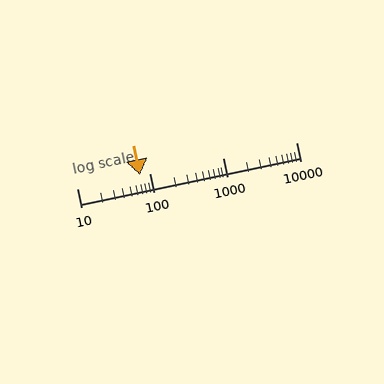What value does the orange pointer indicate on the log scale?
The pointer indicates approximately 74.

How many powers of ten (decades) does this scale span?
The scale spans 3 decades, from 10 to 10000.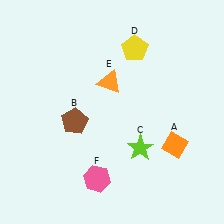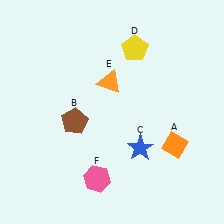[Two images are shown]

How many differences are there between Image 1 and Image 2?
There is 1 difference between the two images.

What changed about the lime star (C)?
In Image 1, C is lime. In Image 2, it changed to blue.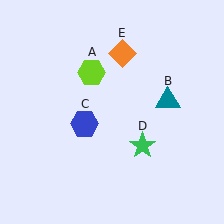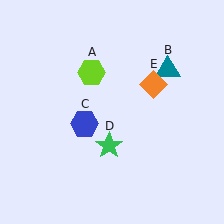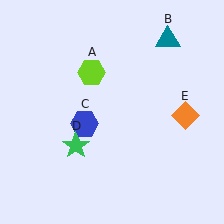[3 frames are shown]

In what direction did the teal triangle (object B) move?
The teal triangle (object B) moved up.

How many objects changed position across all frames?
3 objects changed position: teal triangle (object B), green star (object D), orange diamond (object E).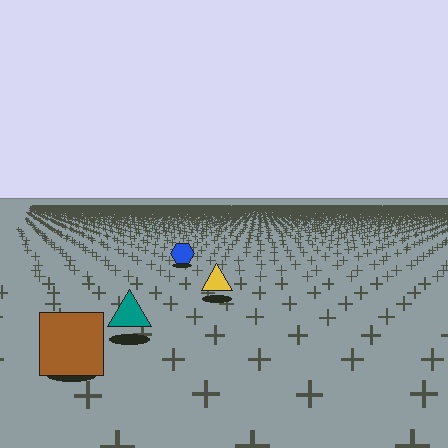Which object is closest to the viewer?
The brown square is closest. The texture marks near it are larger and more spread out.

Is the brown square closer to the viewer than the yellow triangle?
Yes. The brown square is closer — you can tell from the texture gradient: the ground texture is coarser near it.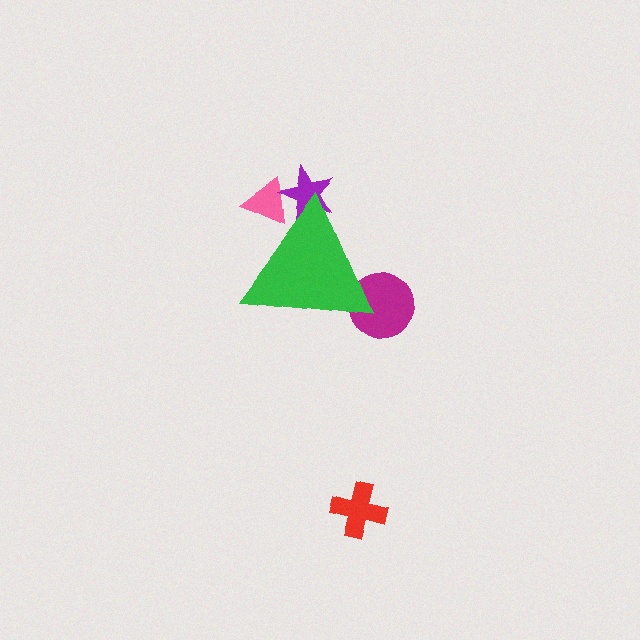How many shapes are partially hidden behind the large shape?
4 shapes are partially hidden.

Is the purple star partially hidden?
Yes, the purple star is partially hidden behind the green triangle.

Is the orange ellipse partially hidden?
Yes, the orange ellipse is partially hidden behind the green triangle.